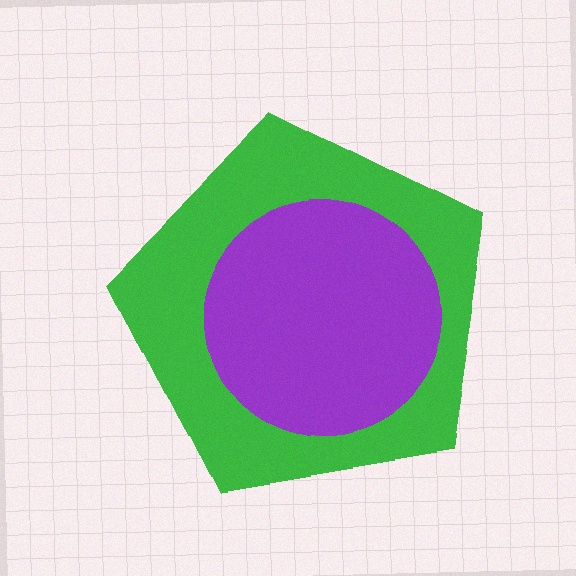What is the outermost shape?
The green pentagon.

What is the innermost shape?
The purple circle.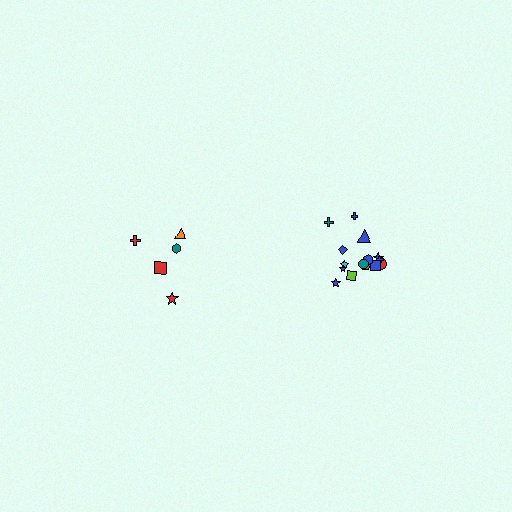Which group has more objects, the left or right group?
The right group.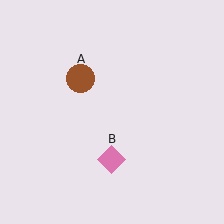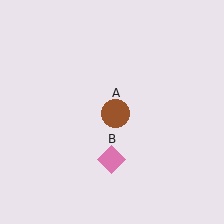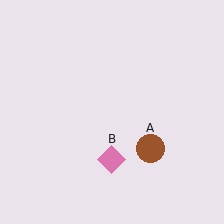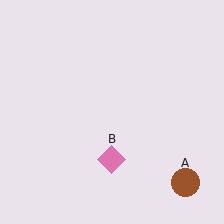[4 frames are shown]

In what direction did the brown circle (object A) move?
The brown circle (object A) moved down and to the right.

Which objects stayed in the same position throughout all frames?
Pink diamond (object B) remained stationary.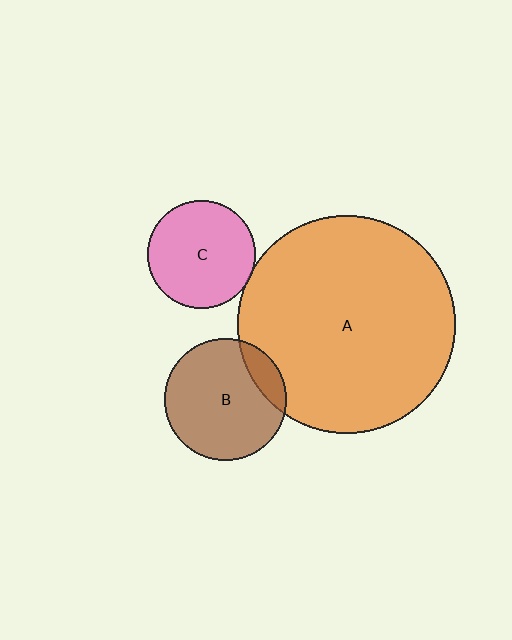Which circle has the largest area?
Circle A (orange).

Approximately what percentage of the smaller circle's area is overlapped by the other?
Approximately 5%.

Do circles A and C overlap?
Yes.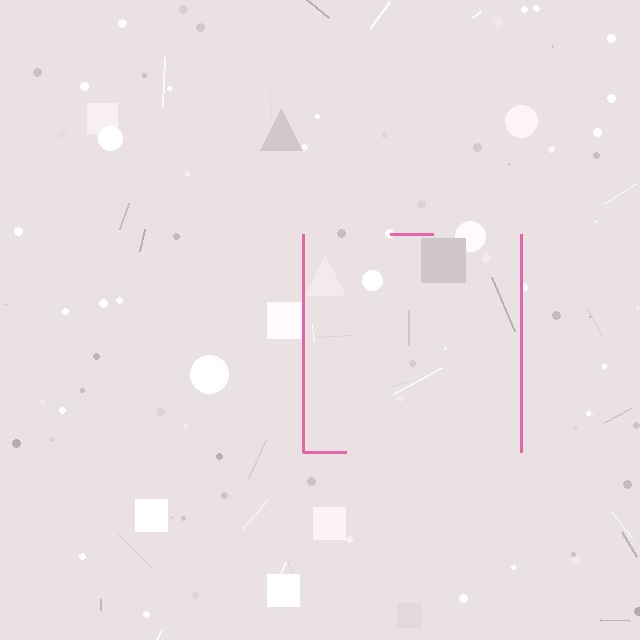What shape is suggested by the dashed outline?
The dashed outline suggests a square.